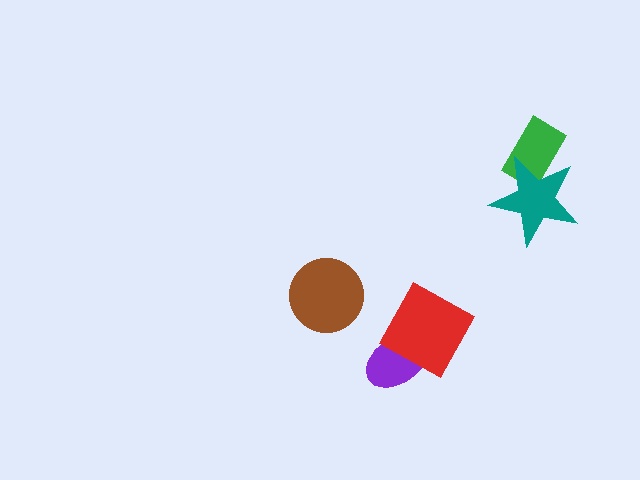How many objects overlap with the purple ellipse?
1 object overlaps with the purple ellipse.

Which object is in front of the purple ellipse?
The red diamond is in front of the purple ellipse.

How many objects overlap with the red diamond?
1 object overlaps with the red diamond.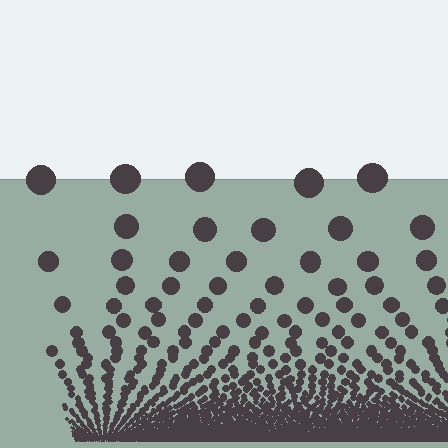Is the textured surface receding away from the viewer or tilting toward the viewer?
The surface appears to tilt toward the viewer. Texture elements get larger and sparser toward the top.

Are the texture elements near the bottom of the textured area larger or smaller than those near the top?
Smaller. The gradient is inverted — elements near the bottom are smaller and denser.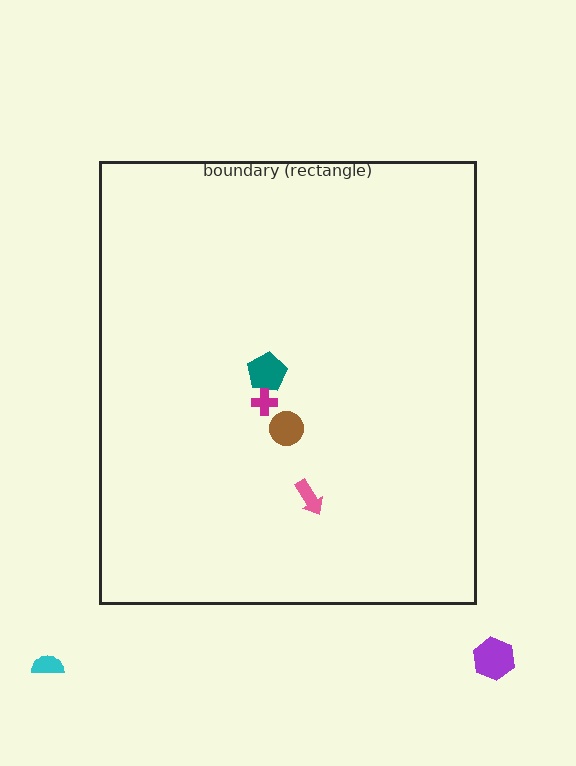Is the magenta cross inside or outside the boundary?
Inside.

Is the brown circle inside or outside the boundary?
Inside.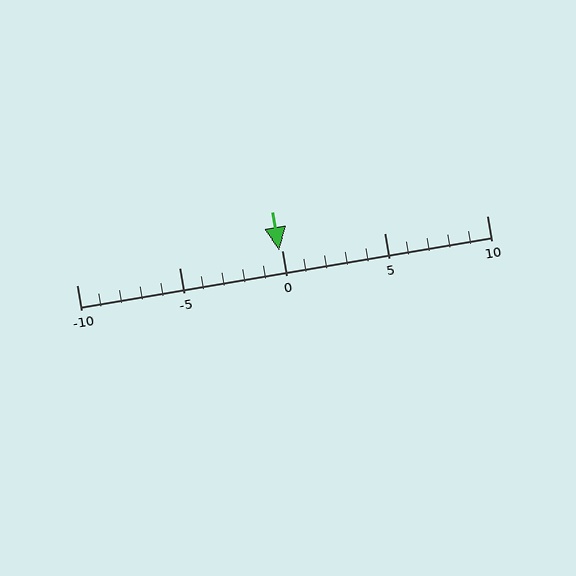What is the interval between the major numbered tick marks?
The major tick marks are spaced 5 units apart.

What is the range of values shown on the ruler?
The ruler shows values from -10 to 10.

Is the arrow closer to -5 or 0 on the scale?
The arrow is closer to 0.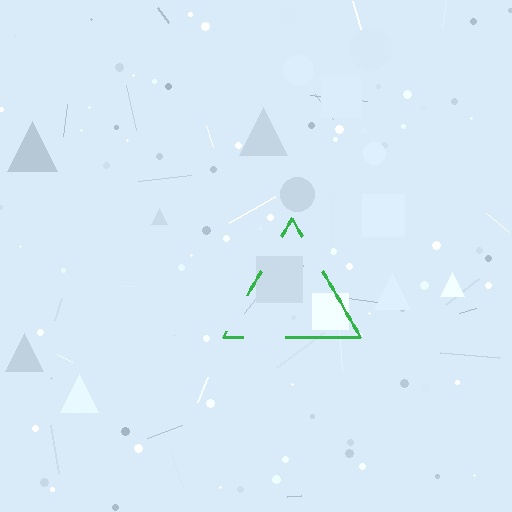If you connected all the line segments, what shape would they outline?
They would outline a triangle.